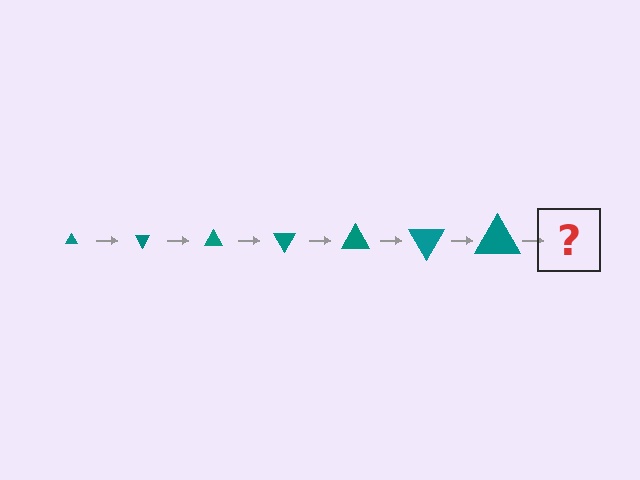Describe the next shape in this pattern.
It should be a triangle, larger than the previous one and rotated 420 degrees from the start.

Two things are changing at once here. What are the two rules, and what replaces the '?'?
The two rules are that the triangle grows larger each step and it rotates 60 degrees each step. The '?' should be a triangle, larger than the previous one and rotated 420 degrees from the start.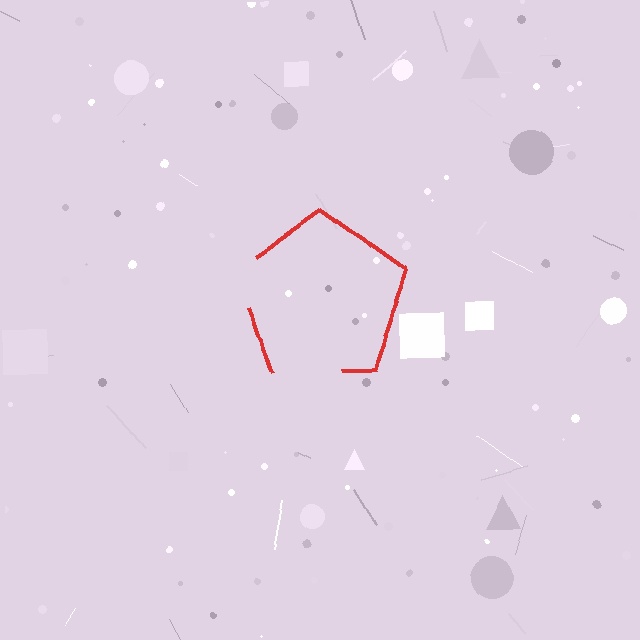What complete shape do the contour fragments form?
The contour fragments form a pentagon.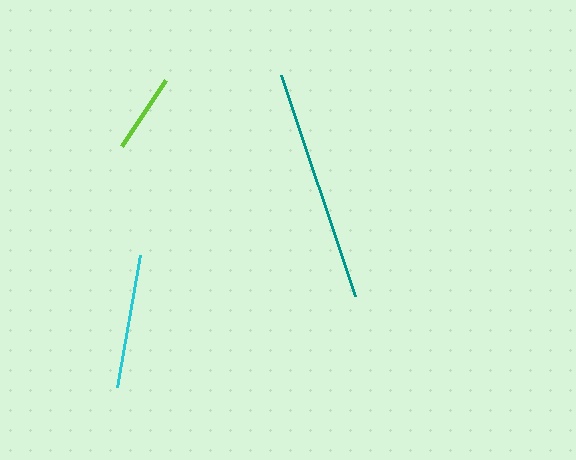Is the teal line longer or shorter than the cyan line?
The teal line is longer than the cyan line.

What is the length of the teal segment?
The teal segment is approximately 233 pixels long.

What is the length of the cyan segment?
The cyan segment is approximately 134 pixels long.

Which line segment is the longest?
The teal line is the longest at approximately 233 pixels.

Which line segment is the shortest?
The lime line is the shortest at approximately 79 pixels.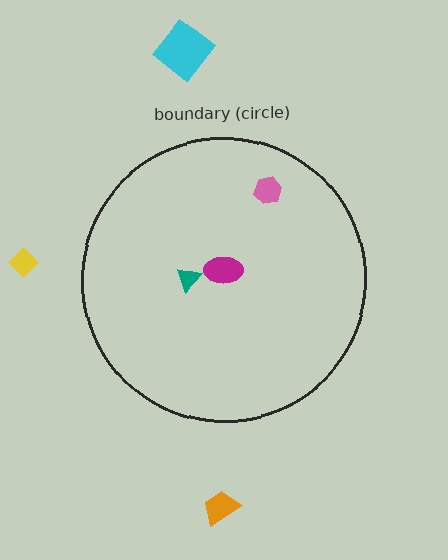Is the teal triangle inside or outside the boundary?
Inside.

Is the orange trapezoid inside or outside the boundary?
Outside.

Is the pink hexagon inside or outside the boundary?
Inside.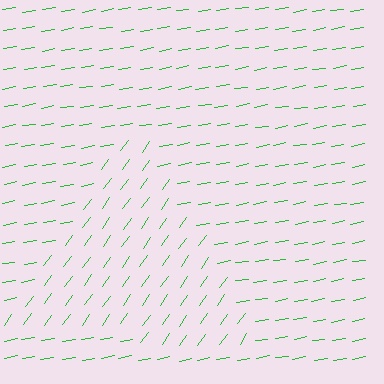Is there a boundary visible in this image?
Yes, there is a texture boundary formed by a change in line orientation.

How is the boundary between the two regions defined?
The boundary is defined purely by a change in line orientation (approximately 45 degrees difference). All lines are the same color and thickness.